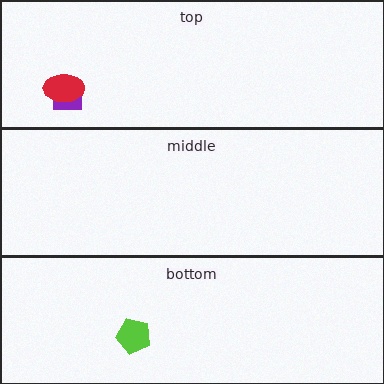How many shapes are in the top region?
2.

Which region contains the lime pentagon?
The bottom region.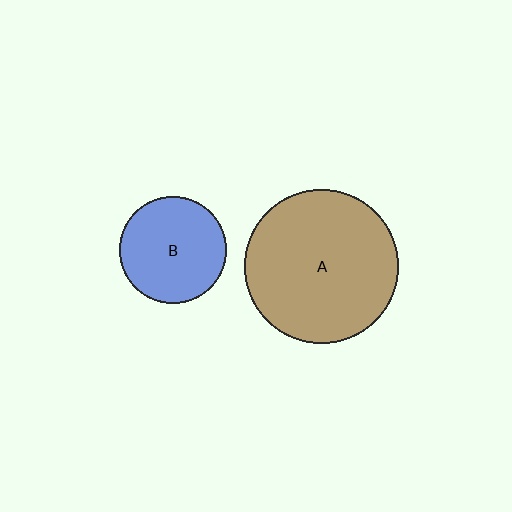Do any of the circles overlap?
No, none of the circles overlap.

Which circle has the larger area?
Circle A (brown).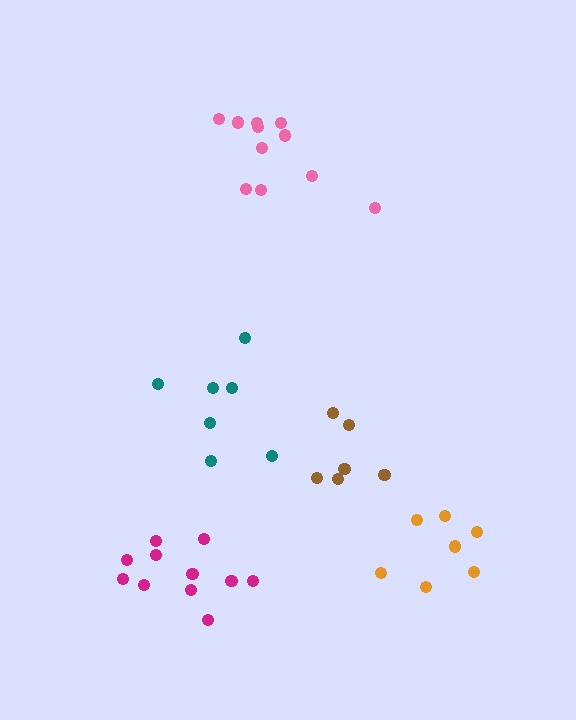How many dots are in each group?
Group 1: 7 dots, Group 2: 11 dots, Group 3: 7 dots, Group 4: 11 dots, Group 5: 6 dots (42 total).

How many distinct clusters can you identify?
There are 5 distinct clusters.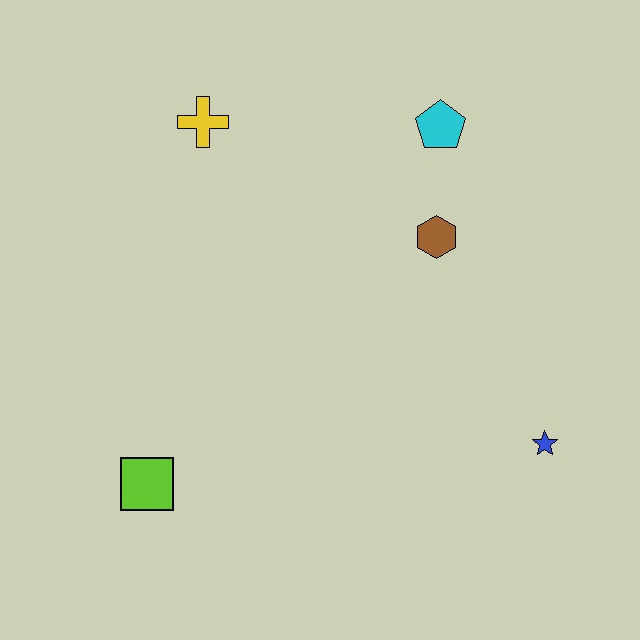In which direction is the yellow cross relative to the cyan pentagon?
The yellow cross is to the left of the cyan pentagon.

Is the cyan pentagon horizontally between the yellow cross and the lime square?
No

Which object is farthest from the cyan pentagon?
The lime square is farthest from the cyan pentagon.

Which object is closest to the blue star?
The brown hexagon is closest to the blue star.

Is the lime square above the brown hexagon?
No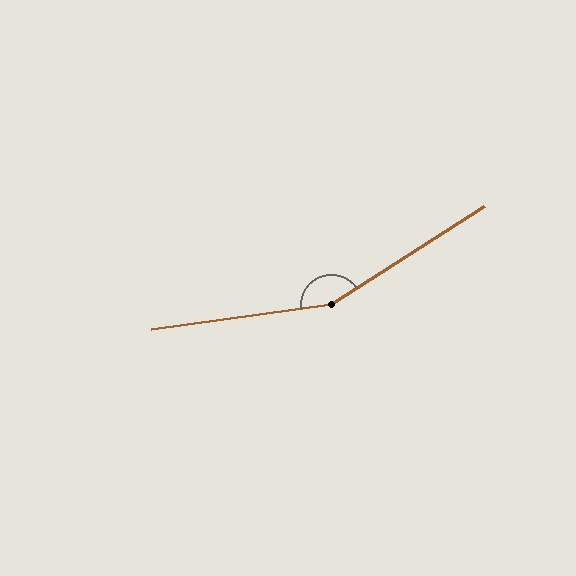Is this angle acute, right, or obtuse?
It is obtuse.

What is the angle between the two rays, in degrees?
Approximately 155 degrees.